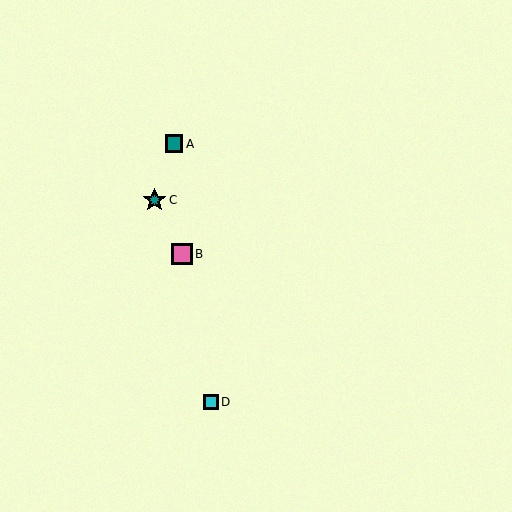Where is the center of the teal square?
The center of the teal square is at (174, 144).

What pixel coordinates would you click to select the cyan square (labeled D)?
Click at (211, 402) to select the cyan square D.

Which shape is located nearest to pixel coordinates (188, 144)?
The teal square (labeled A) at (174, 144) is nearest to that location.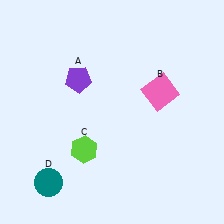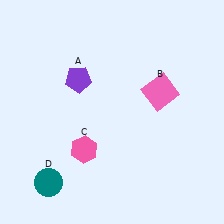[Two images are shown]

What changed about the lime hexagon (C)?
In Image 1, C is lime. In Image 2, it changed to pink.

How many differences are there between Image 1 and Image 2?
There is 1 difference between the two images.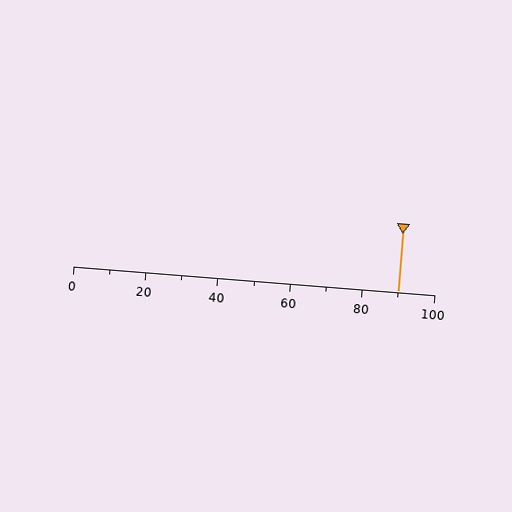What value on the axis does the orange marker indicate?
The marker indicates approximately 90.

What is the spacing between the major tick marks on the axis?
The major ticks are spaced 20 apart.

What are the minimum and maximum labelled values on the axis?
The axis runs from 0 to 100.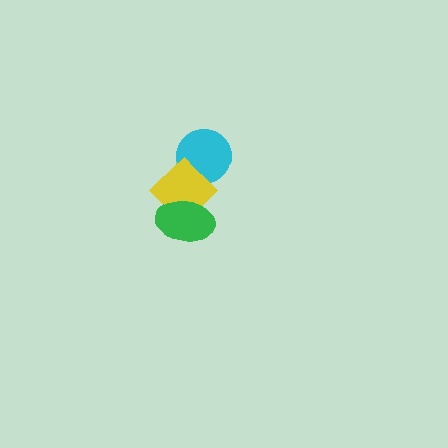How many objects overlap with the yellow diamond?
2 objects overlap with the yellow diamond.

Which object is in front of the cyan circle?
The yellow diamond is in front of the cyan circle.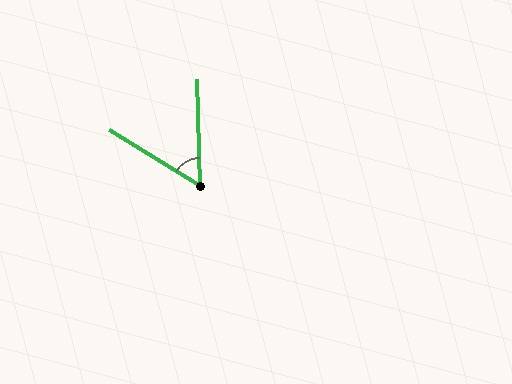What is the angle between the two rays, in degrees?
Approximately 56 degrees.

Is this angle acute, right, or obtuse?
It is acute.